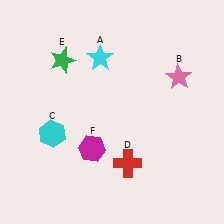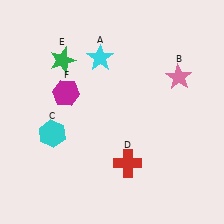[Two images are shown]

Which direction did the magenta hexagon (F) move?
The magenta hexagon (F) moved up.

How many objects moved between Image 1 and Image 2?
1 object moved between the two images.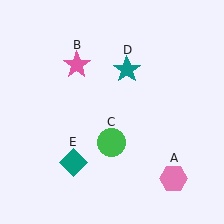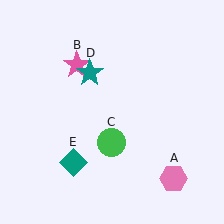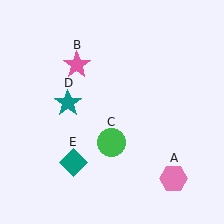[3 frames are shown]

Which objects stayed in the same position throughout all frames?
Pink hexagon (object A) and pink star (object B) and green circle (object C) and teal diamond (object E) remained stationary.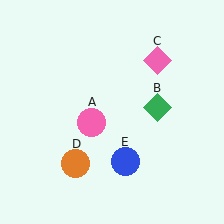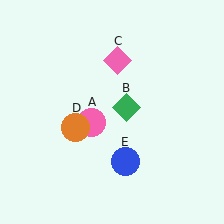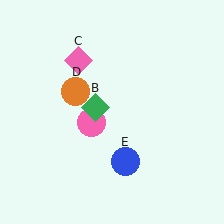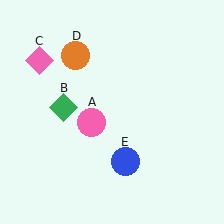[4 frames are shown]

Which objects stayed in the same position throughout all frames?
Pink circle (object A) and blue circle (object E) remained stationary.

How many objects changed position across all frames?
3 objects changed position: green diamond (object B), pink diamond (object C), orange circle (object D).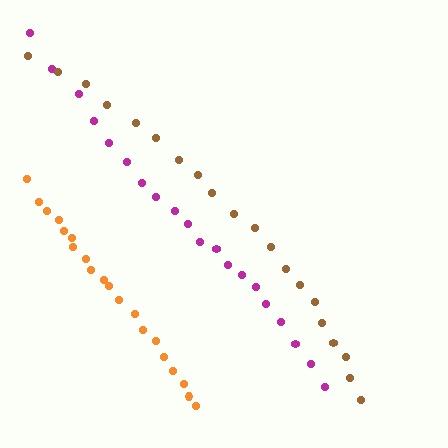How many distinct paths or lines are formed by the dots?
There are 3 distinct paths.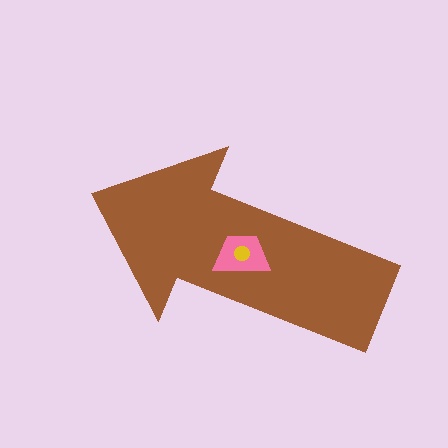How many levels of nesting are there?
3.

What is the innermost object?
The yellow circle.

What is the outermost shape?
The brown arrow.